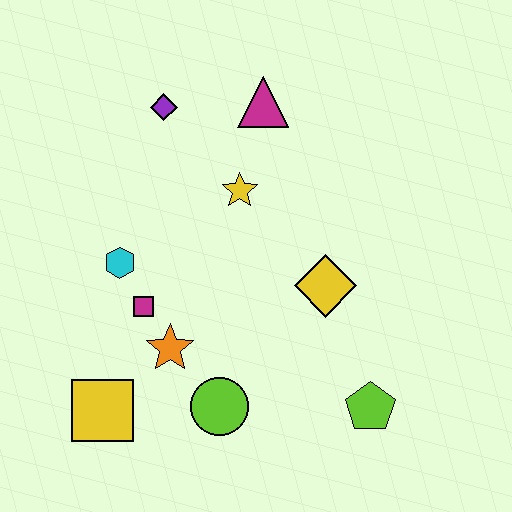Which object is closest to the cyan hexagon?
The magenta square is closest to the cyan hexagon.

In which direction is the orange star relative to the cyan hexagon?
The orange star is below the cyan hexagon.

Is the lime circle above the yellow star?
No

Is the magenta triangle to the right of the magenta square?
Yes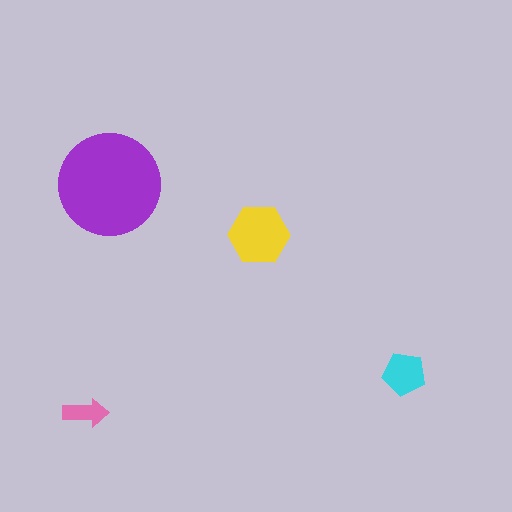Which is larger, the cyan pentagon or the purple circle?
The purple circle.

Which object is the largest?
The purple circle.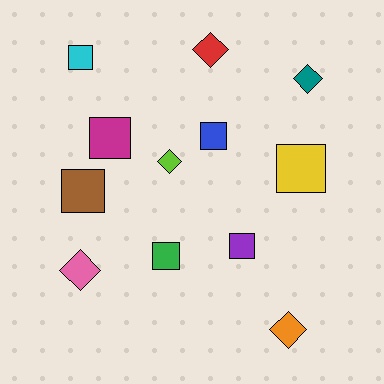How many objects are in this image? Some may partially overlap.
There are 12 objects.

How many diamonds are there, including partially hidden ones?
There are 5 diamonds.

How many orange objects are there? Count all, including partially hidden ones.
There is 1 orange object.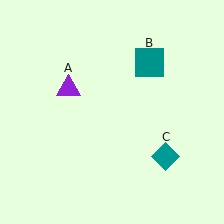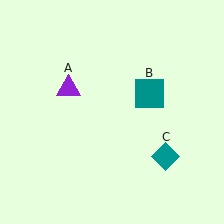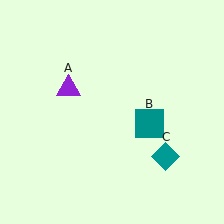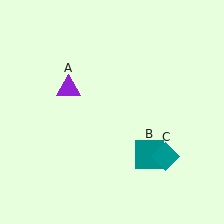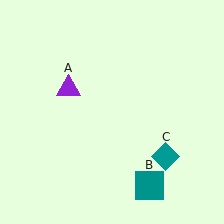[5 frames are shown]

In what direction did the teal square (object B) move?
The teal square (object B) moved down.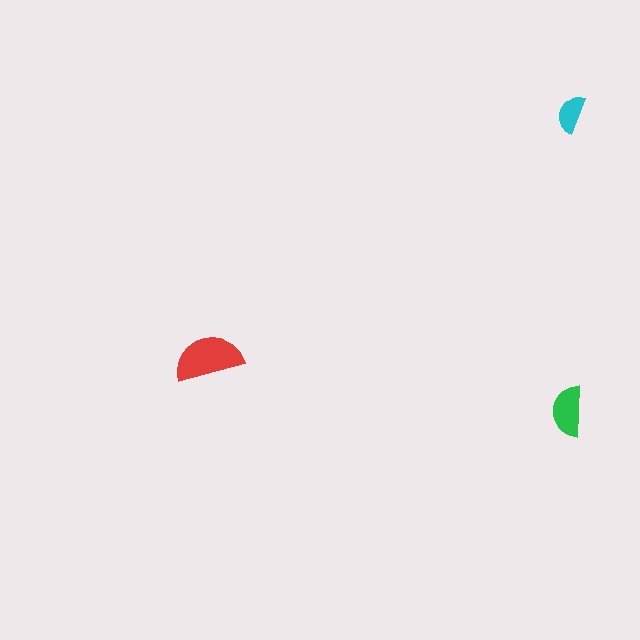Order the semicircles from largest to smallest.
the red one, the green one, the cyan one.